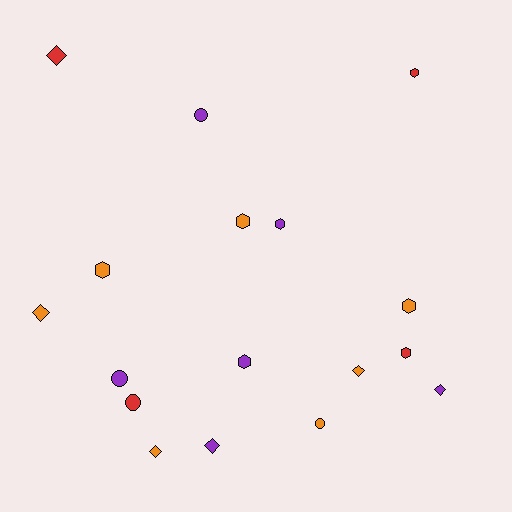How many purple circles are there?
There are 2 purple circles.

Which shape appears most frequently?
Hexagon, with 7 objects.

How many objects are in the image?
There are 17 objects.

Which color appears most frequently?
Orange, with 7 objects.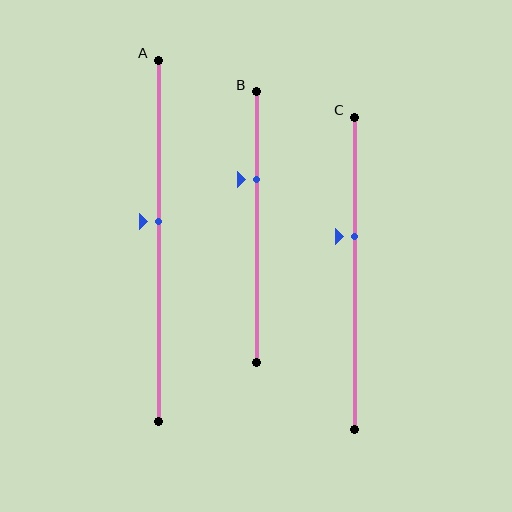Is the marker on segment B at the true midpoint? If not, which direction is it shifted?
No, the marker on segment B is shifted upward by about 18% of the segment length.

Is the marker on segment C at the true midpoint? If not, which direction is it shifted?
No, the marker on segment C is shifted upward by about 12% of the segment length.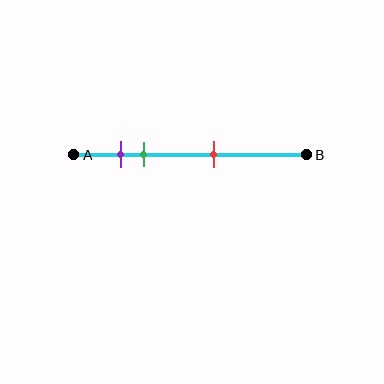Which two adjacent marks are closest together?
The purple and green marks are the closest adjacent pair.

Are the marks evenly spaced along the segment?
No, the marks are not evenly spaced.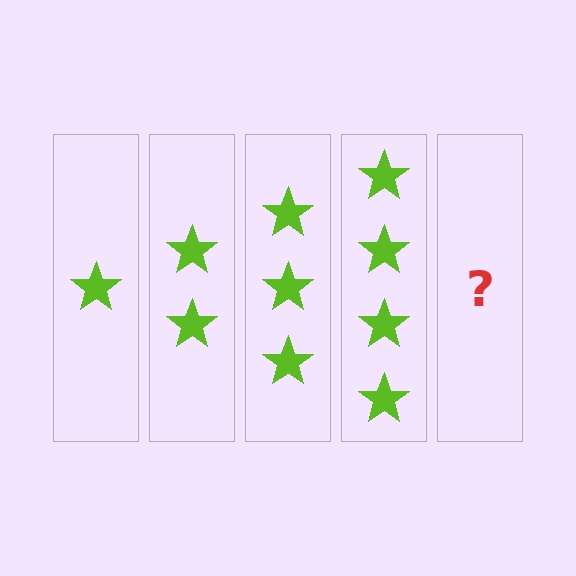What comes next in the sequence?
The next element should be 5 stars.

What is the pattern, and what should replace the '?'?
The pattern is that each step adds one more star. The '?' should be 5 stars.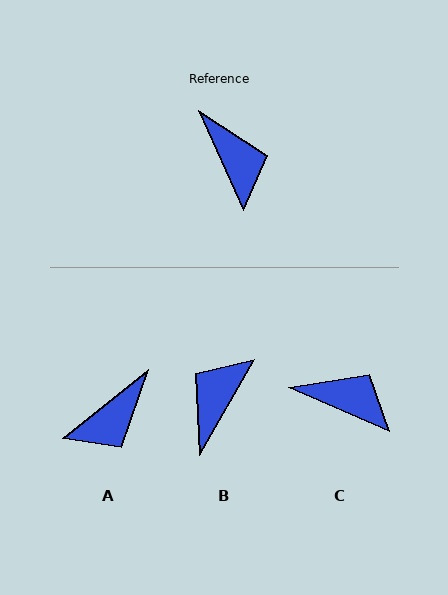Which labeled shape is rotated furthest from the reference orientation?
B, about 126 degrees away.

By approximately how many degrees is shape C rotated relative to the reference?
Approximately 42 degrees counter-clockwise.